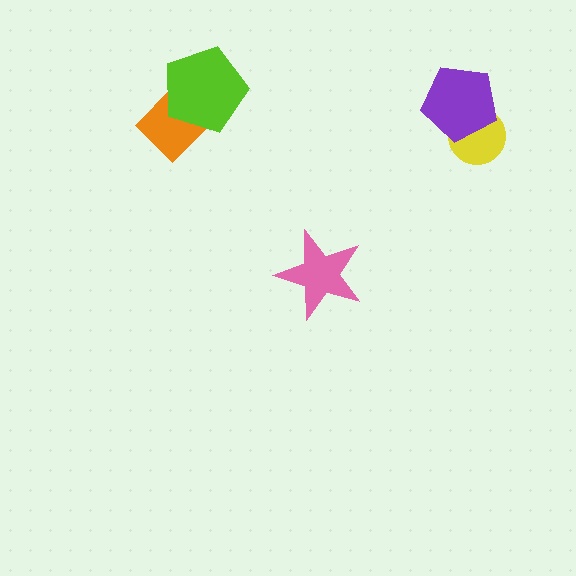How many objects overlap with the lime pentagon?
1 object overlaps with the lime pentagon.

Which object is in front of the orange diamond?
The lime pentagon is in front of the orange diamond.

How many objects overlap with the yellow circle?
1 object overlaps with the yellow circle.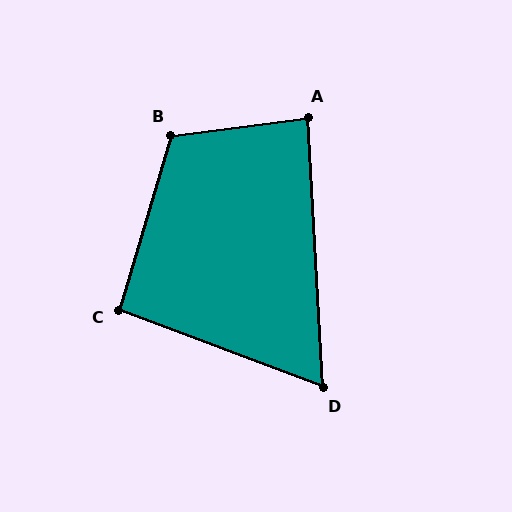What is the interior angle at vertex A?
Approximately 86 degrees (approximately right).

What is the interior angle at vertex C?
Approximately 94 degrees (approximately right).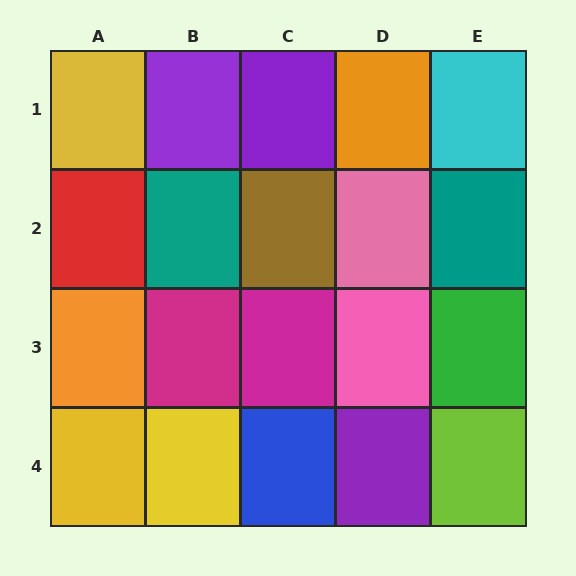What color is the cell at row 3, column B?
Magenta.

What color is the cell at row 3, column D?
Pink.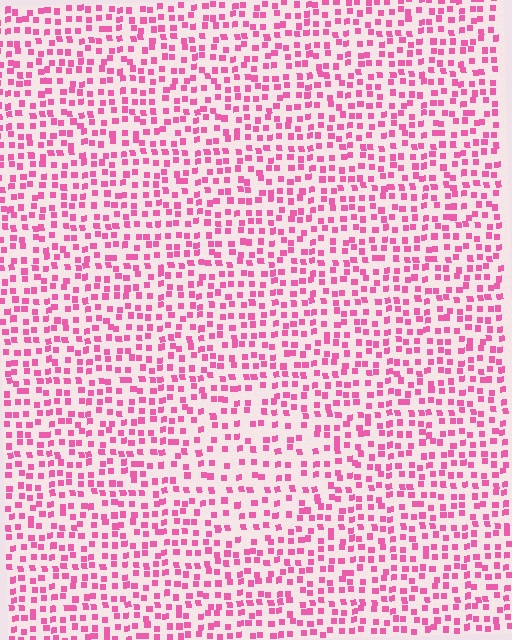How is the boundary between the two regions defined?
The boundary is defined by a change in element density (approximately 1.5x ratio). All elements are the same color, size, and shape.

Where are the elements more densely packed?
The elements are more densely packed outside the diamond boundary.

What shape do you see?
I see a diamond.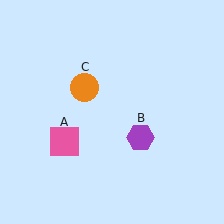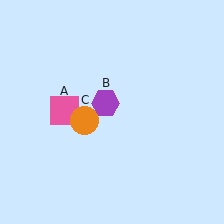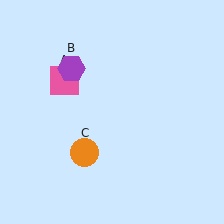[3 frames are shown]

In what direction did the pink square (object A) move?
The pink square (object A) moved up.